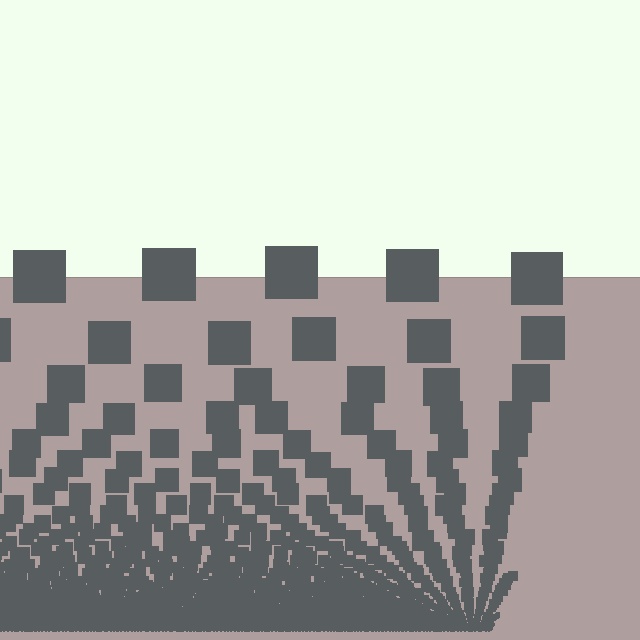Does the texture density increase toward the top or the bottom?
Density increases toward the bottom.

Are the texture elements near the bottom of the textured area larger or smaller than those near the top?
Smaller. The gradient is inverted — elements near the bottom are smaller and denser.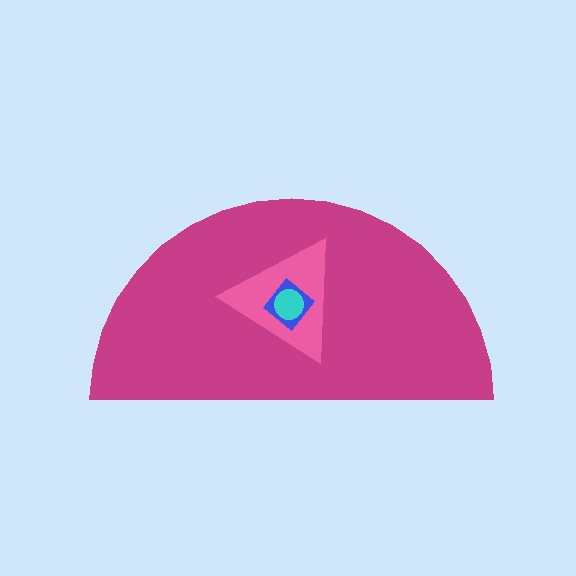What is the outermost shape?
The magenta semicircle.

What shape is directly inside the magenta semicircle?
The pink triangle.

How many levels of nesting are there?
4.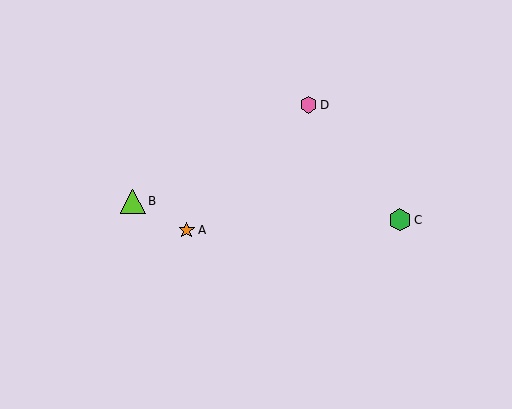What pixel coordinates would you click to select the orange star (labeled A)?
Click at (187, 230) to select the orange star A.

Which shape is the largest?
The lime triangle (labeled B) is the largest.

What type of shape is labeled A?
Shape A is an orange star.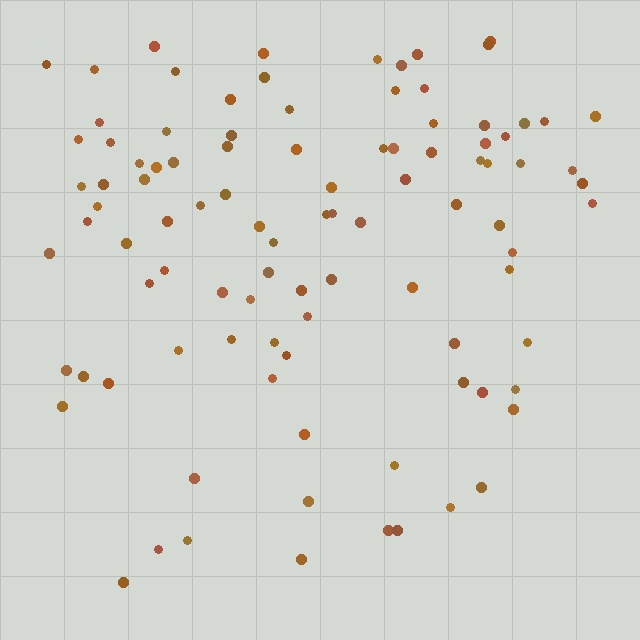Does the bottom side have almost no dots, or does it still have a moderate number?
Still a moderate number, just noticeably fewer than the top.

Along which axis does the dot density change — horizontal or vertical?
Vertical.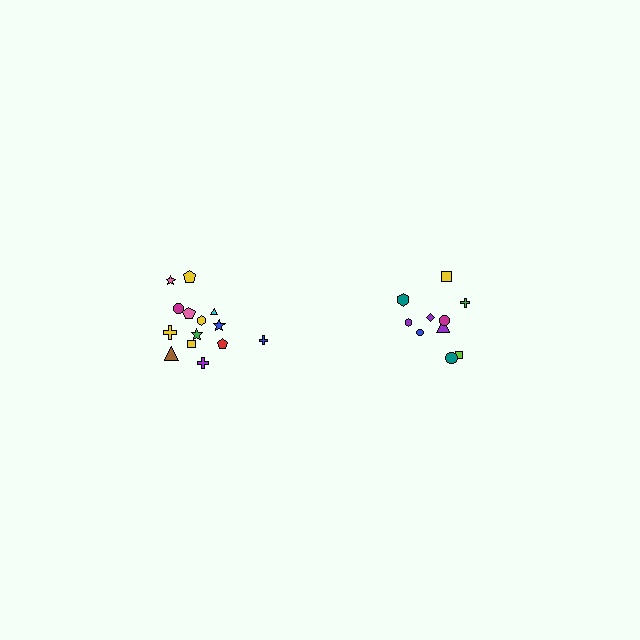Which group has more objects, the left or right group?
The left group.